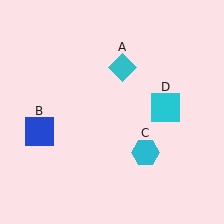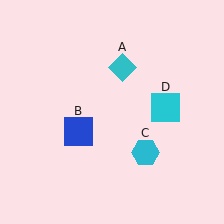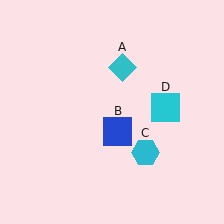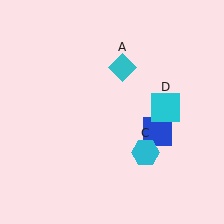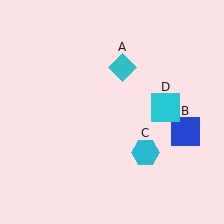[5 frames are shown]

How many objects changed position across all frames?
1 object changed position: blue square (object B).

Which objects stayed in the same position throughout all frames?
Cyan diamond (object A) and cyan hexagon (object C) and cyan square (object D) remained stationary.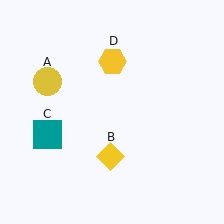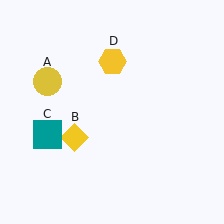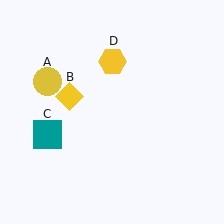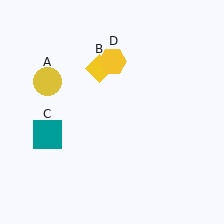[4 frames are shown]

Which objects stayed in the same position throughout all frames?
Yellow circle (object A) and teal square (object C) and yellow hexagon (object D) remained stationary.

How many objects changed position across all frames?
1 object changed position: yellow diamond (object B).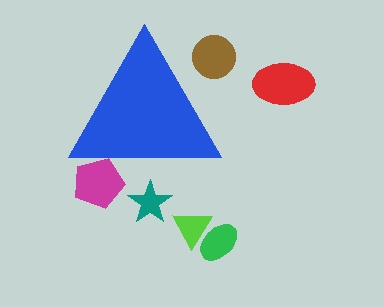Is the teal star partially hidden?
Yes, the teal star is partially hidden behind the blue triangle.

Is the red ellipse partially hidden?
No, the red ellipse is fully visible.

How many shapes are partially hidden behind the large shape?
3 shapes are partially hidden.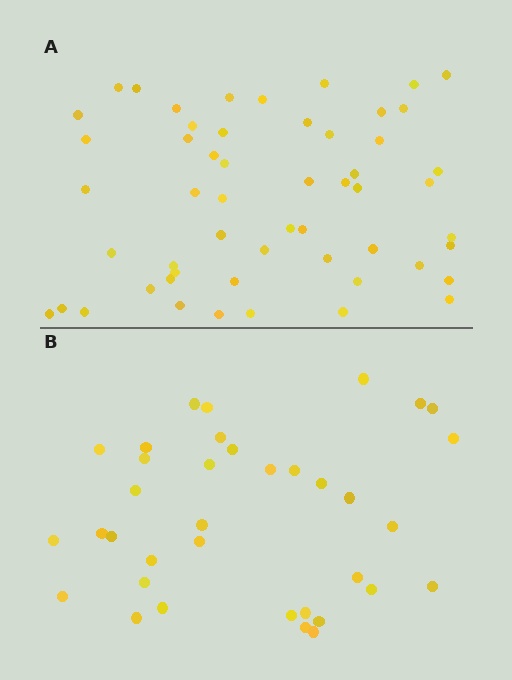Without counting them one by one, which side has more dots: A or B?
Region A (the top region) has more dots.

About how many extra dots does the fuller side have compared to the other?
Region A has approximately 20 more dots than region B.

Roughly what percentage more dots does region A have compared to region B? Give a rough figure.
About 50% more.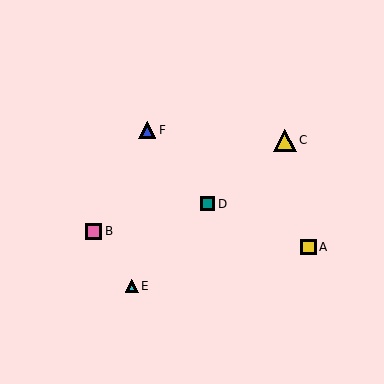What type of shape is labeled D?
Shape D is a teal square.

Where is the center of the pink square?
The center of the pink square is at (94, 231).